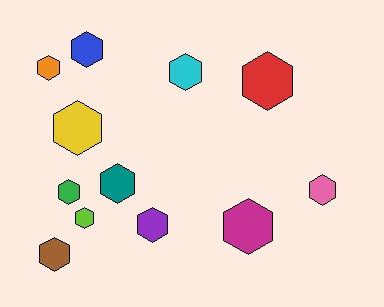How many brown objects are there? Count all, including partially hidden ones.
There is 1 brown object.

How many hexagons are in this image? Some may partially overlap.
There are 12 hexagons.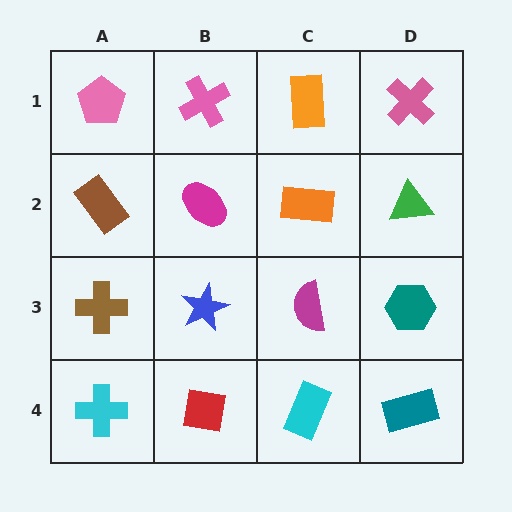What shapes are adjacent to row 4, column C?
A magenta semicircle (row 3, column C), a red square (row 4, column B), a teal rectangle (row 4, column D).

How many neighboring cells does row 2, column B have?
4.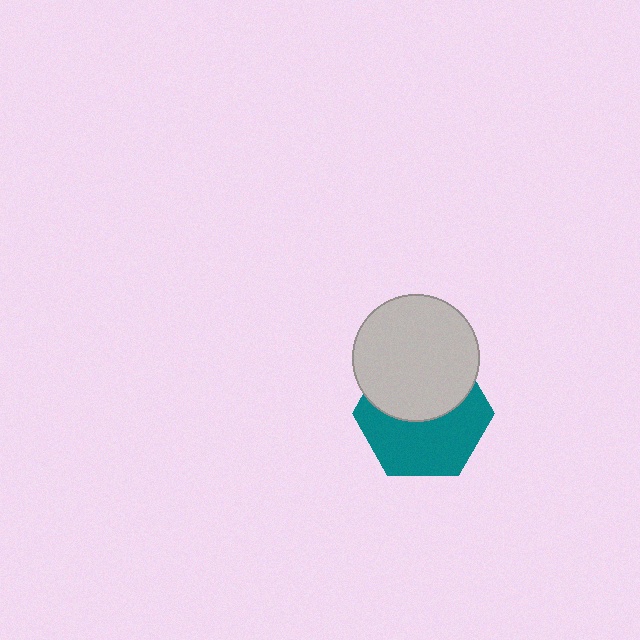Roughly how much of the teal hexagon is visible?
About half of it is visible (roughly 54%).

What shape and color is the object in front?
The object in front is a light gray circle.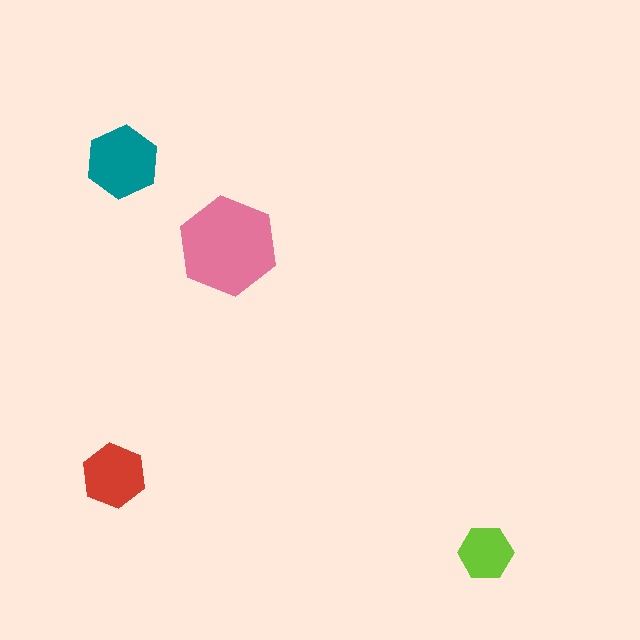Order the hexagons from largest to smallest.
the pink one, the teal one, the red one, the lime one.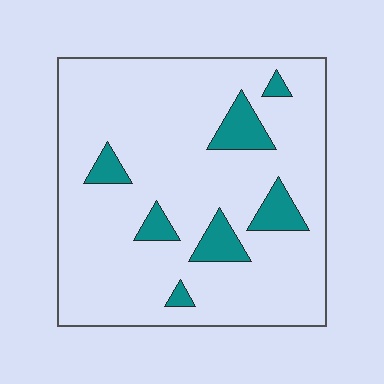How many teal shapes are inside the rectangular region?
7.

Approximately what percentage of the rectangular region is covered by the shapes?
Approximately 10%.